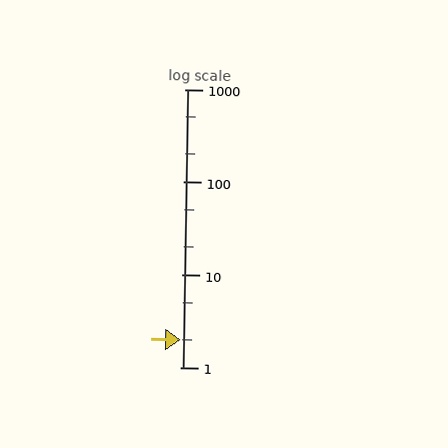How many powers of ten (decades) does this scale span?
The scale spans 3 decades, from 1 to 1000.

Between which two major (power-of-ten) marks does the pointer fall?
The pointer is between 1 and 10.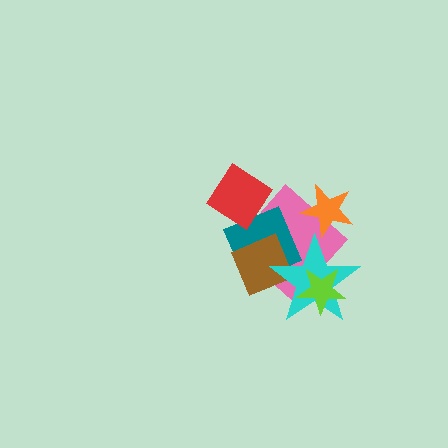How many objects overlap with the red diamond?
1 object overlaps with the red diamond.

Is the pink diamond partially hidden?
Yes, it is partially covered by another shape.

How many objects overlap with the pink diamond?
5 objects overlap with the pink diamond.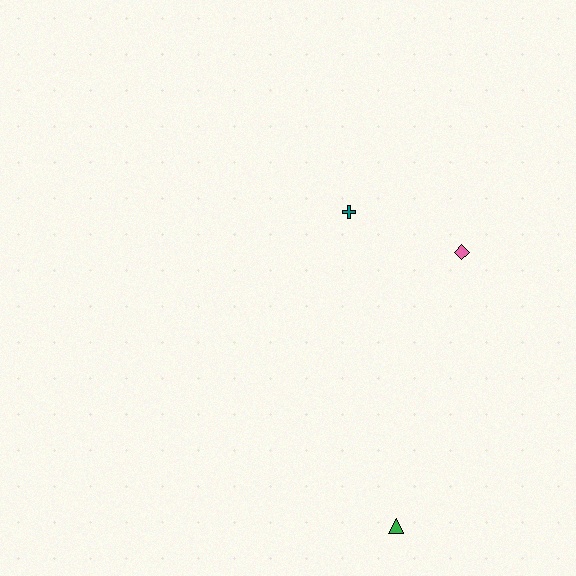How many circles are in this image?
There are no circles.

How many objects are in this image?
There are 3 objects.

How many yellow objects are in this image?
There are no yellow objects.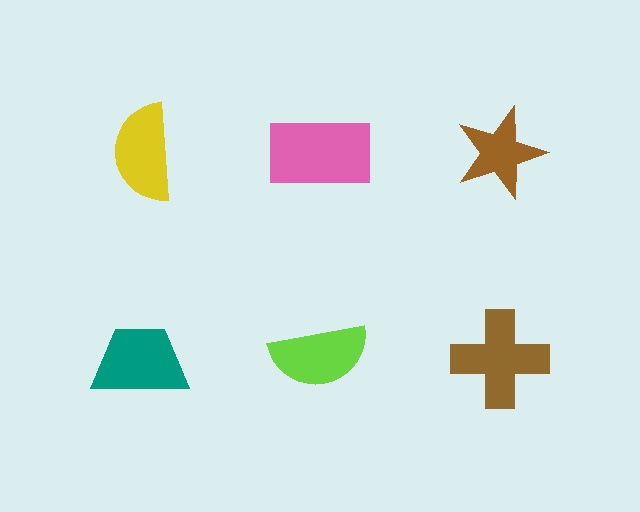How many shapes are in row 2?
3 shapes.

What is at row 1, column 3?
A brown star.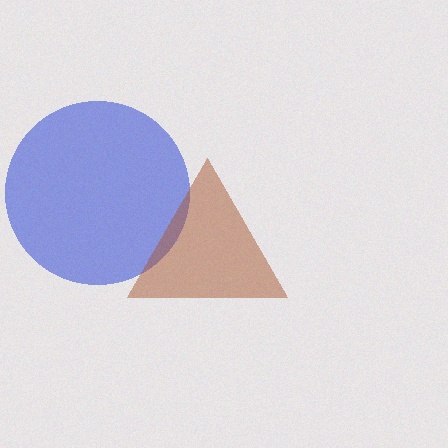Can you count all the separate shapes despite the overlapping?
Yes, there are 2 separate shapes.